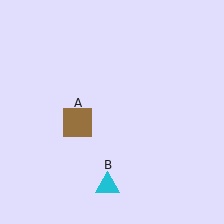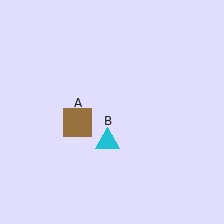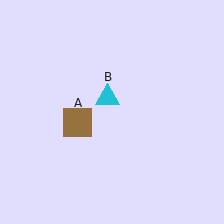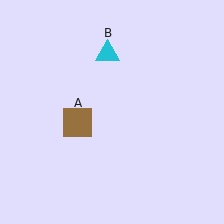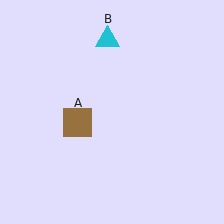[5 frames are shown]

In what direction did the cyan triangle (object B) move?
The cyan triangle (object B) moved up.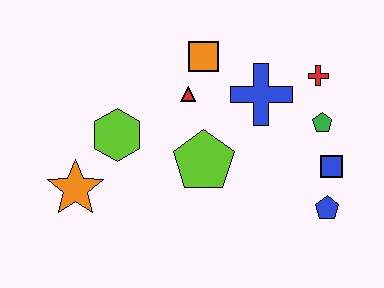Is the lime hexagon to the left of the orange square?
Yes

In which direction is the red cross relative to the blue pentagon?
The red cross is above the blue pentagon.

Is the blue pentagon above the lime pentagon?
No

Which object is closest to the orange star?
The lime hexagon is closest to the orange star.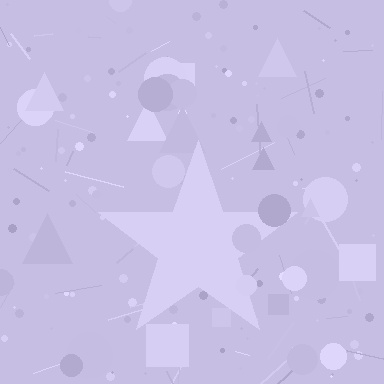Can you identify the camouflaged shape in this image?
The camouflaged shape is a star.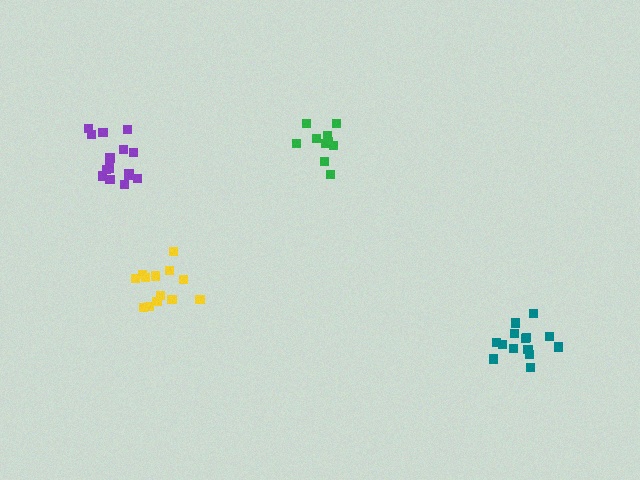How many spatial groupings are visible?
There are 4 spatial groupings.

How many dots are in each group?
Group 1: 15 dots, Group 2: 13 dots, Group 3: 10 dots, Group 4: 14 dots (52 total).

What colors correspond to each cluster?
The clusters are colored: purple, yellow, green, teal.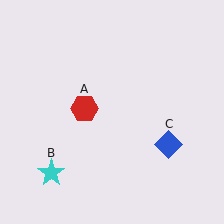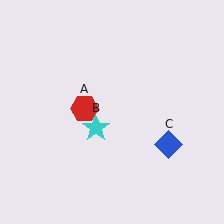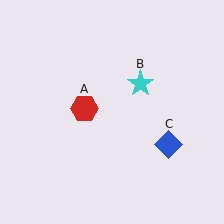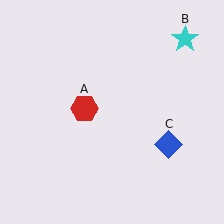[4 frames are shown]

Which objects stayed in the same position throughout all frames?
Red hexagon (object A) and blue diamond (object C) remained stationary.